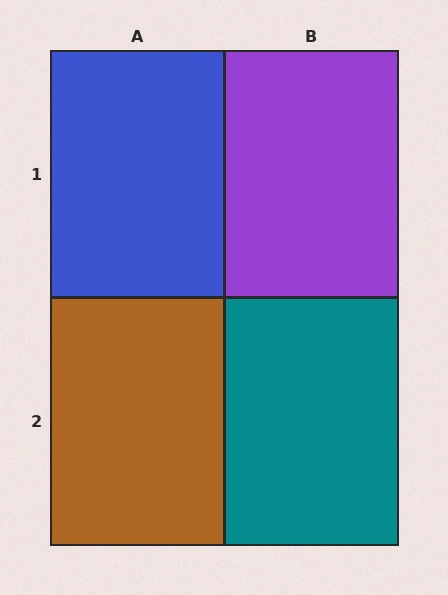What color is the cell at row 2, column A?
Brown.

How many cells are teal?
1 cell is teal.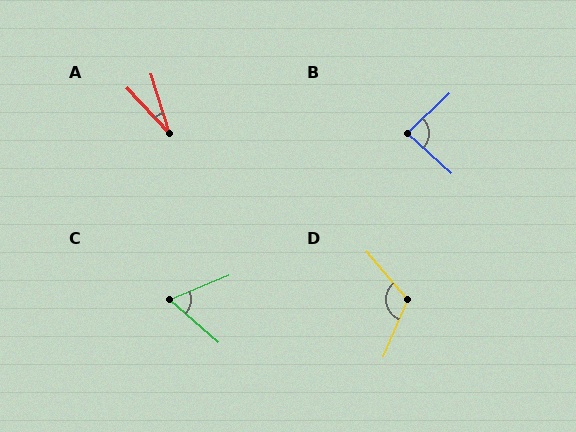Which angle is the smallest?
A, at approximately 25 degrees.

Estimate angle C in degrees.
Approximately 63 degrees.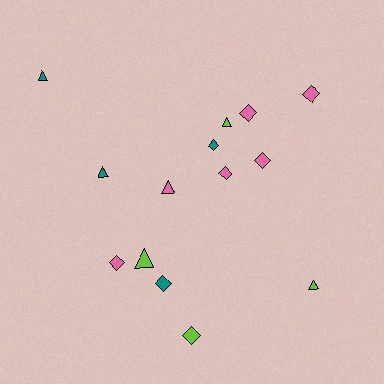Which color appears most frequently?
Pink, with 6 objects.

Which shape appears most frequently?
Diamond, with 8 objects.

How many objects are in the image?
There are 14 objects.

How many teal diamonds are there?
There are 2 teal diamonds.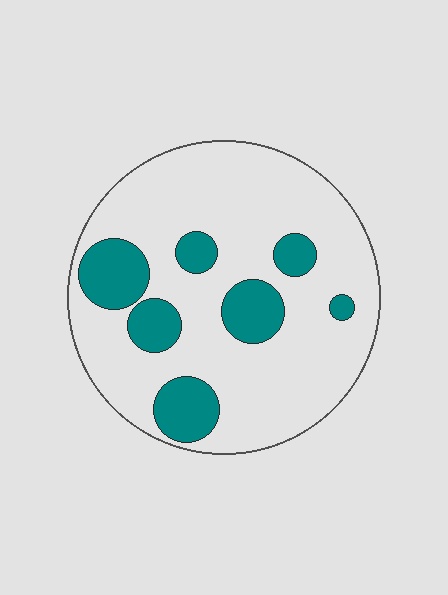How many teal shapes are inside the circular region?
7.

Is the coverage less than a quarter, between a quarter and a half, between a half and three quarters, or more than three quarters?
Less than a quarter.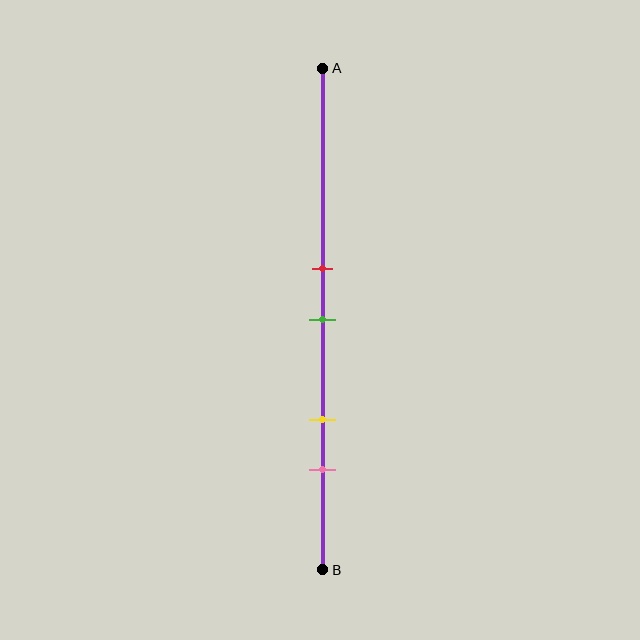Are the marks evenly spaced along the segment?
No, the marks are not evenly spaced.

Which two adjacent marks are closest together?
The red and green marks are the closest adjacent pair.